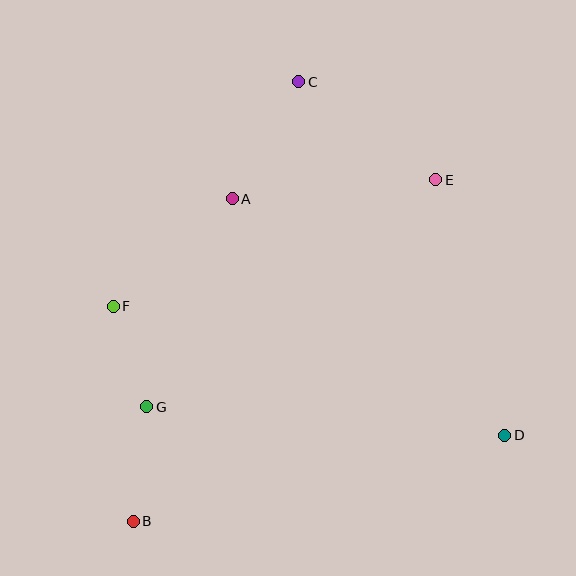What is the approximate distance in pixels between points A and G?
The distance between A and G is approximately 225 pixels.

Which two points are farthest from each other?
Points B and C are farthest from each other.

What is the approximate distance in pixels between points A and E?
The distance between A and E is approximately 204 pixels.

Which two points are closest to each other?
Points F and G are closest to each other.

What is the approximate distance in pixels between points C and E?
The distance between C and E is approximately 169 pixels.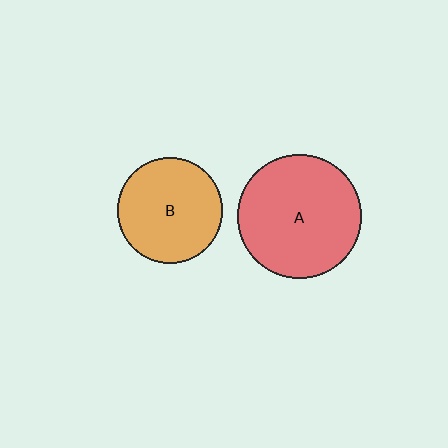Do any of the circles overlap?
No, none of the circles overlap.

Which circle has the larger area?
Circle A (red).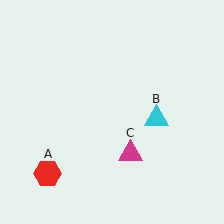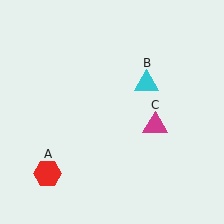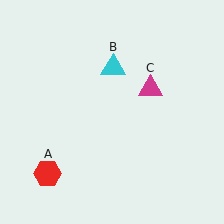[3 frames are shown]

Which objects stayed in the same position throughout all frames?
Red hexagon (object A) remained stationary.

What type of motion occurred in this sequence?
The cyan triangle (object B), magenta triangle (object C) rotated counterclockwise around the center of the scene.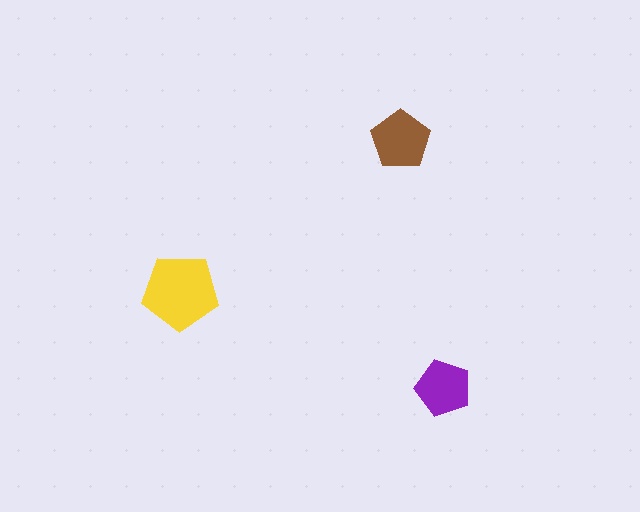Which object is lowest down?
The purple pentagon is bottommost.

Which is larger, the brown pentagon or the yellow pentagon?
The yellow one.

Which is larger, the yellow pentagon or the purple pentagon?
The yellow one.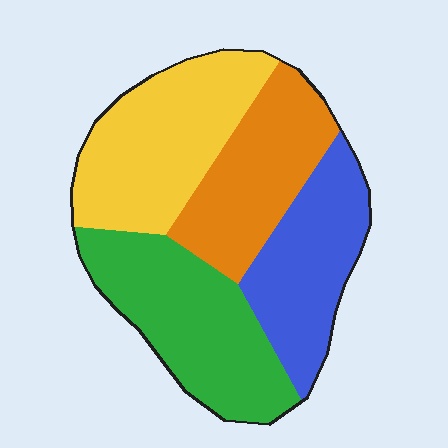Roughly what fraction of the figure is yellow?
Yellow takes up between a quarter and a half of the figure.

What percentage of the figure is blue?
Blue takes up about one fifth (1/5) of the figure.